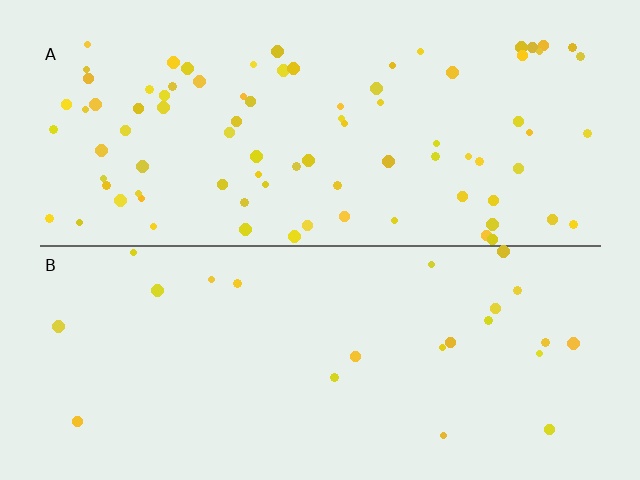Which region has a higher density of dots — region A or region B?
A (the top).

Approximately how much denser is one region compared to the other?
Approximately 3.7× — region A over region B.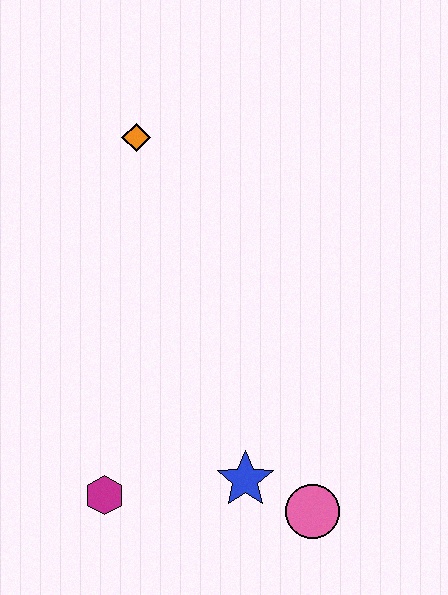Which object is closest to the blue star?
The pink circle is closest to the blue star.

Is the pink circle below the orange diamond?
Yes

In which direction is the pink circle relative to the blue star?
The pink circle is to the right of the blue star.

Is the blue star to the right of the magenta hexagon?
Yes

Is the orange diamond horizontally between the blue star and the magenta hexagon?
Yes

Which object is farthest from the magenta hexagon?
The orange diamond is farthest from the magenta hexagon.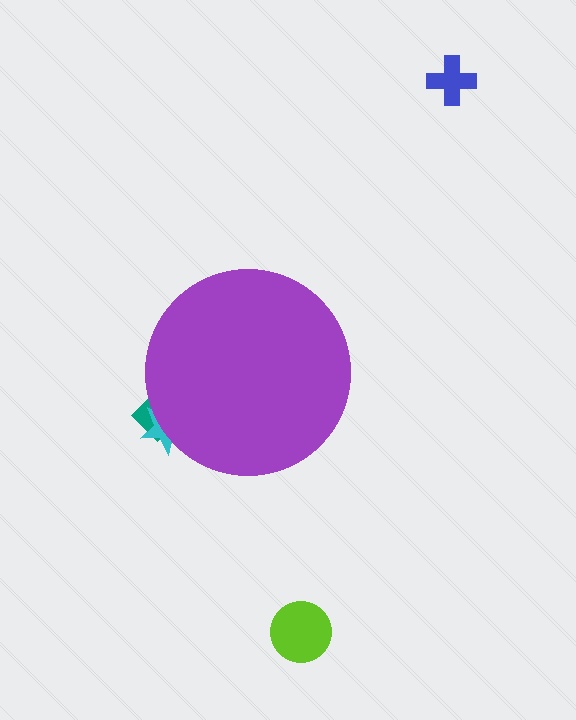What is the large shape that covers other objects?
A purple circle.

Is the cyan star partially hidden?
Yes, the cyan star is partially hidden behind the purple circle.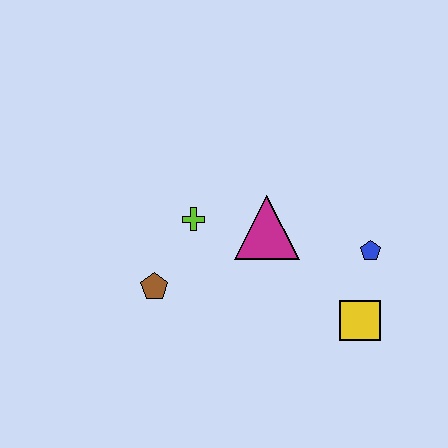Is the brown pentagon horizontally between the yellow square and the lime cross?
No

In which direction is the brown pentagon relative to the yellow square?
The brown pentagon is to the left of the yellow square.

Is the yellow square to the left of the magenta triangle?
No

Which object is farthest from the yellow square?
The brown pentagon is farthest from the yellow square.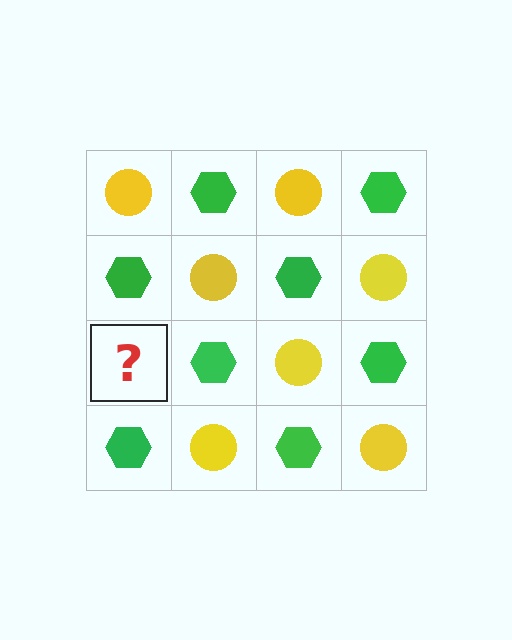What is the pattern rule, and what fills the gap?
The rule is that it alternates yellow circle and green hexagon in a checkerboard pattern. The gap should be filled with a yellow circle.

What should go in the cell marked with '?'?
The missing cell should contain a yellow circle.